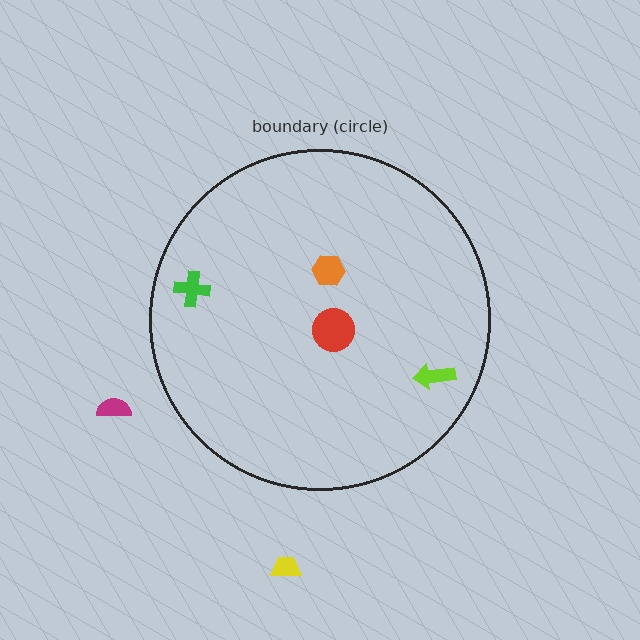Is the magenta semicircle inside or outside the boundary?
Outside.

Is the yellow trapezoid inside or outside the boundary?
Outside.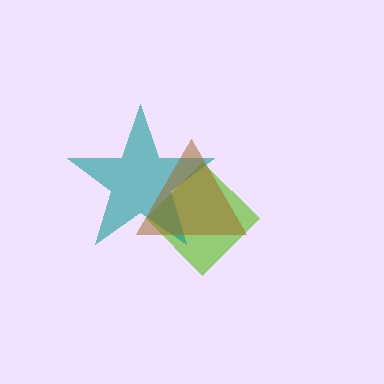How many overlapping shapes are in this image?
There are 3 overlapping shapes in the image.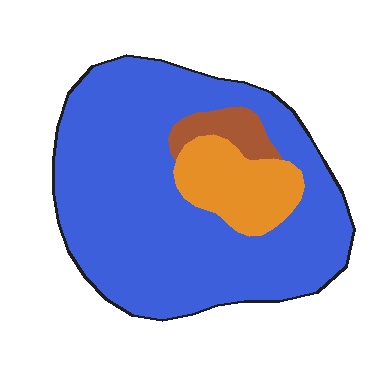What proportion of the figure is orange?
Orange takes up about one eighth (1/8) of the figure.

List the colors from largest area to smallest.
From largest to smallest: blue, orange, brown.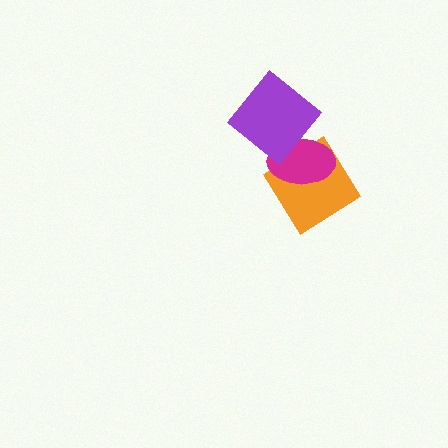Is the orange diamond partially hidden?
Yes, it is partially covered by another shape.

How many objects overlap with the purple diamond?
1 object overlaps with the purple diamond.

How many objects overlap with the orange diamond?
1 object overlaps with the orange diamond.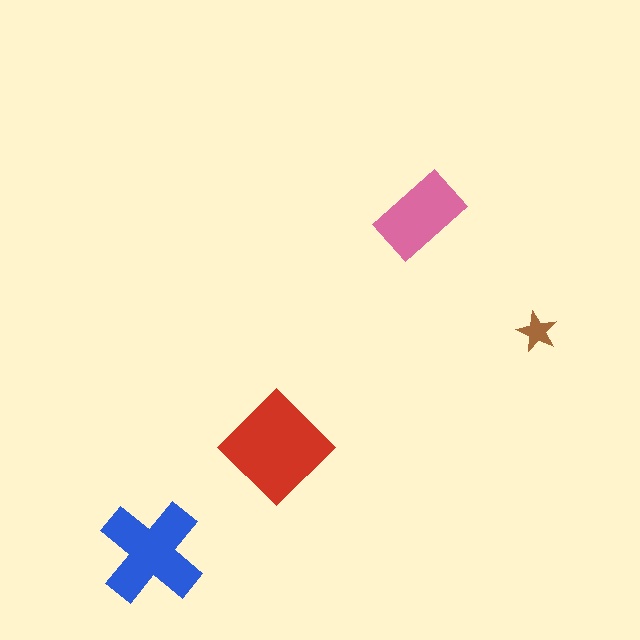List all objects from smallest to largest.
The brown star, the pink rectangle, the blue cross, the red diamond.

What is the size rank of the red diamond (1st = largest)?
1st.